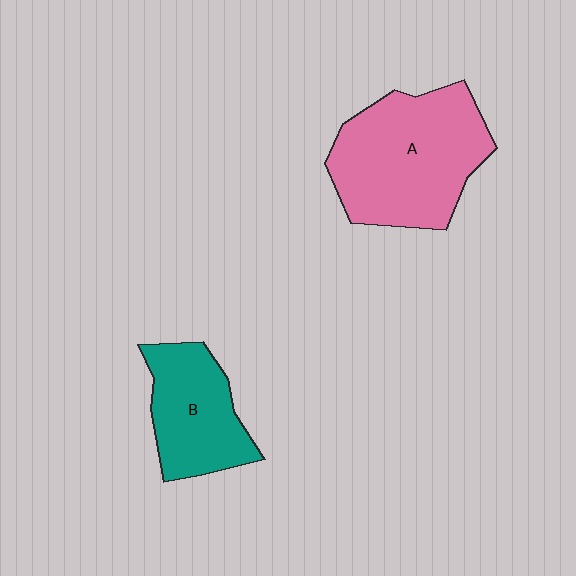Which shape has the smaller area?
Shape B (teal).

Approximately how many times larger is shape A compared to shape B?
Approximately 1.6 times.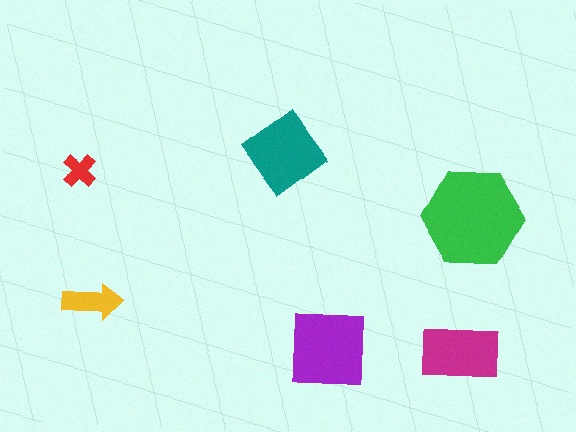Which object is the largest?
The green hexagon.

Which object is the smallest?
The red cross.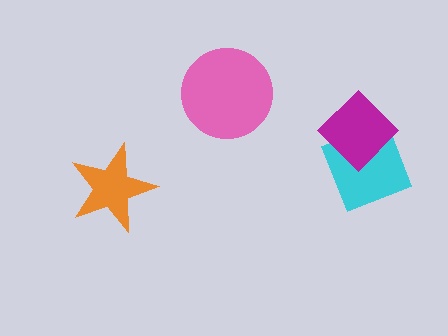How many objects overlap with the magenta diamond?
1 object overlaps with the magenta diamond.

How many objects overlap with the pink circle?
0 objects overlap with the pink circle.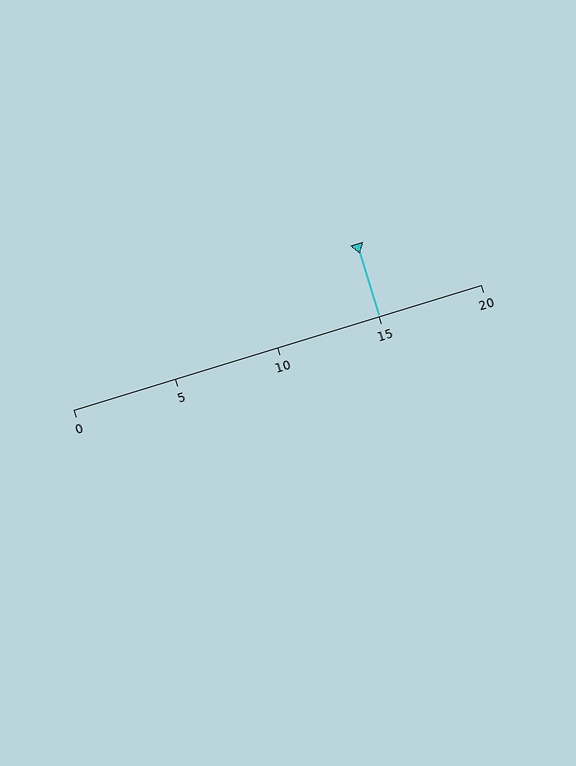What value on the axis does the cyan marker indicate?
The marker indicates approximately 15.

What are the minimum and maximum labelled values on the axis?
The axis runs from 0 to 20.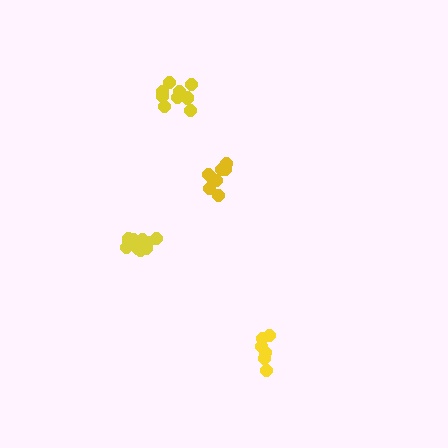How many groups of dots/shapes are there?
There are 4 groups.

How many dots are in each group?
Group 1: 8 dots, Group 2: 10 dots, Group 3: 6 dots, Group 4: 11 dots (35 total).